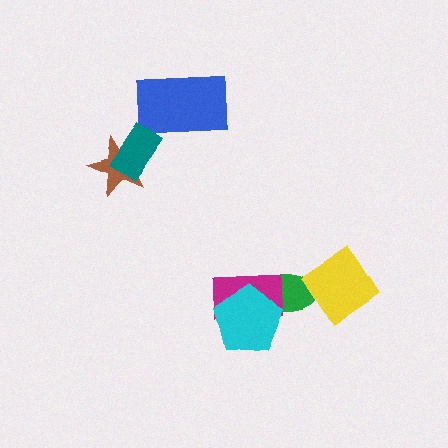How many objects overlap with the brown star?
1 object overlaps with the brown star.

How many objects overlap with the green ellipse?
3 objects overlap with the green ellipse.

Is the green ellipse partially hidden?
Yes, it is partially covered by another shape.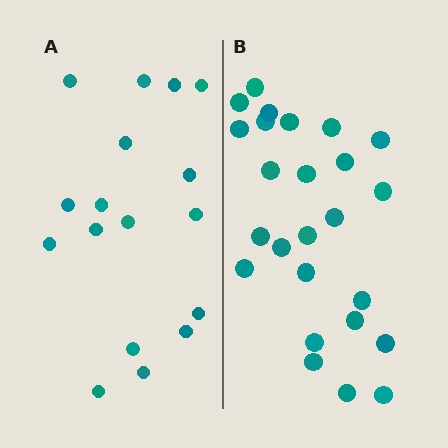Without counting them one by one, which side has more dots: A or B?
Region B (the right region) has more dots.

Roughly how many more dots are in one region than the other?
Region B has roughly 8 or so more dots than region A.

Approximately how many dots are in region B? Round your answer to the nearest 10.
About 20 dots. (The exact count is 25, which rounds to 20.)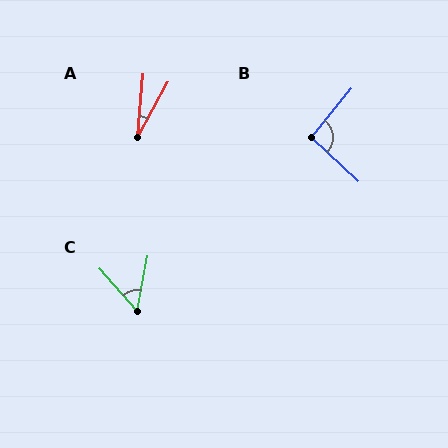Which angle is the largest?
B, at approximately 94 degrees.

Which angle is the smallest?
A, at approximately 24 degrees.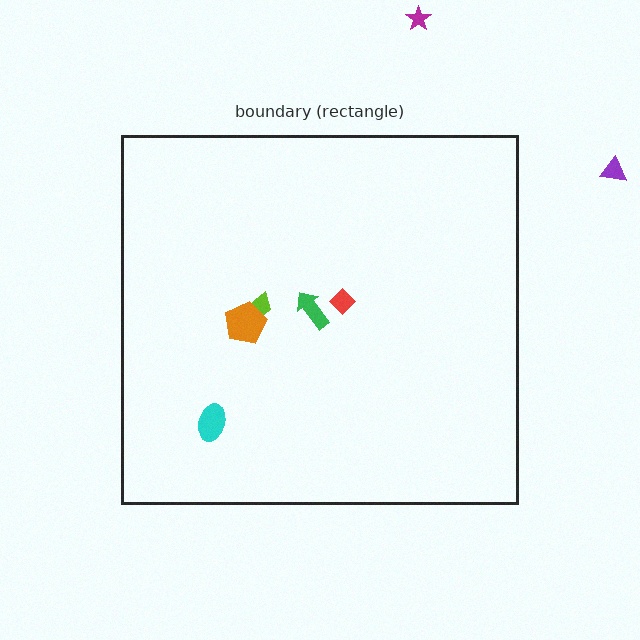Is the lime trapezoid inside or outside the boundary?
Inside.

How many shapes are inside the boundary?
5 inside, 2 outside.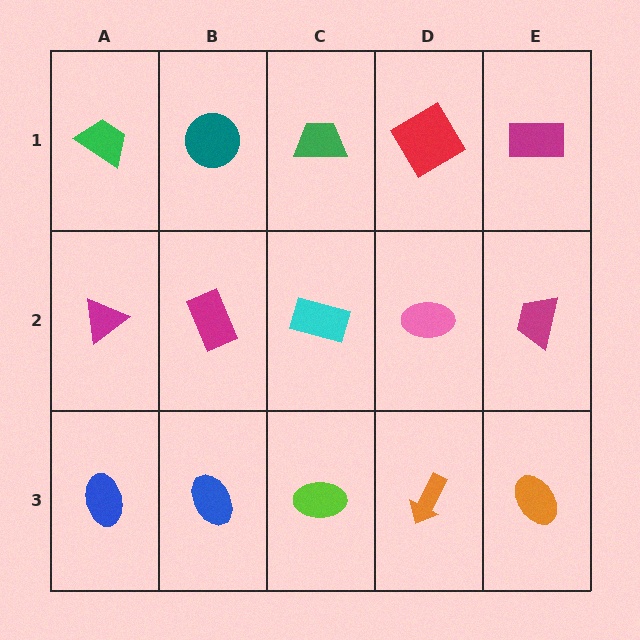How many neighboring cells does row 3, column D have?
3.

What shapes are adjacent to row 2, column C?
A green trapezoid (row 1, column C), a lime ellipse (row 3, column C), a magenta rectangle (row 2, column B), a pink ellipse (row 2, column D).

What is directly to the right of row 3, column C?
An orange arrow.